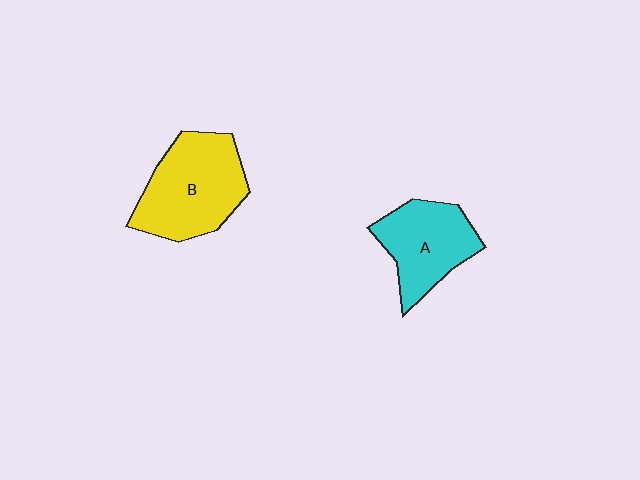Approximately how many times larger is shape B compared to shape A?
Approximately 1.3 times.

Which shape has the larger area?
Shape B (yellow).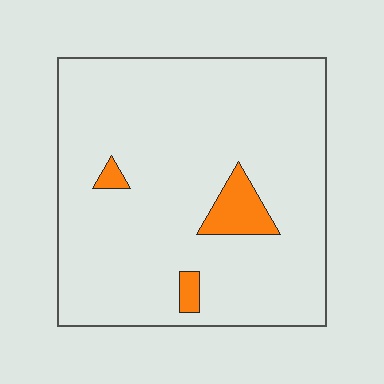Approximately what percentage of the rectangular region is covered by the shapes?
Approximately 5%.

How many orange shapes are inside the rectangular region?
3.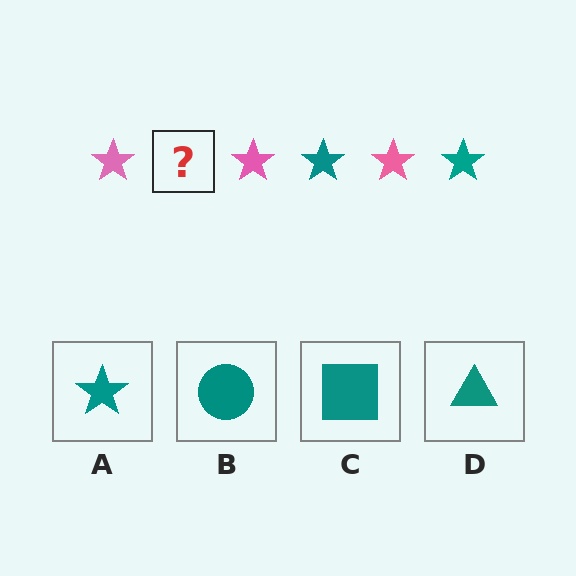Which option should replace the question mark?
Option A.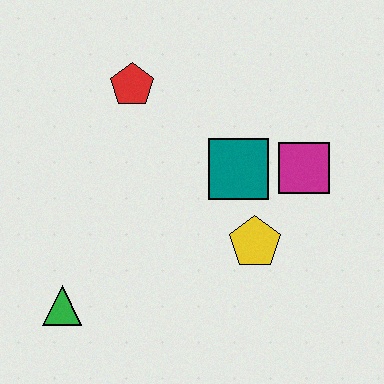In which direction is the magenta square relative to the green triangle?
The magenta square is to the right of the green triangle.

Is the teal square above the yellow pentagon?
Yes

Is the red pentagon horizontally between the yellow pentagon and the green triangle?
Yes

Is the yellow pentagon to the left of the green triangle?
No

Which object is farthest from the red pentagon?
The green triangle is farthest from the red pentagon.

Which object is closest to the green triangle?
The yellow pentagon is closest to the green triangle.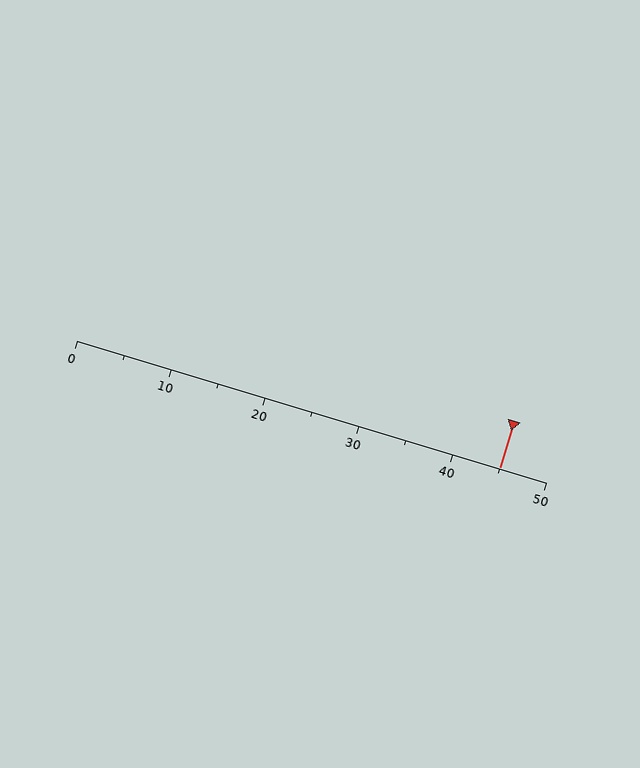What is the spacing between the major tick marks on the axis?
The major ticks are spaced 10 apart.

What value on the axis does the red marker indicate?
The marker indicates approximately 45.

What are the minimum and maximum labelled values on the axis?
The axis runs from 0 to 50.